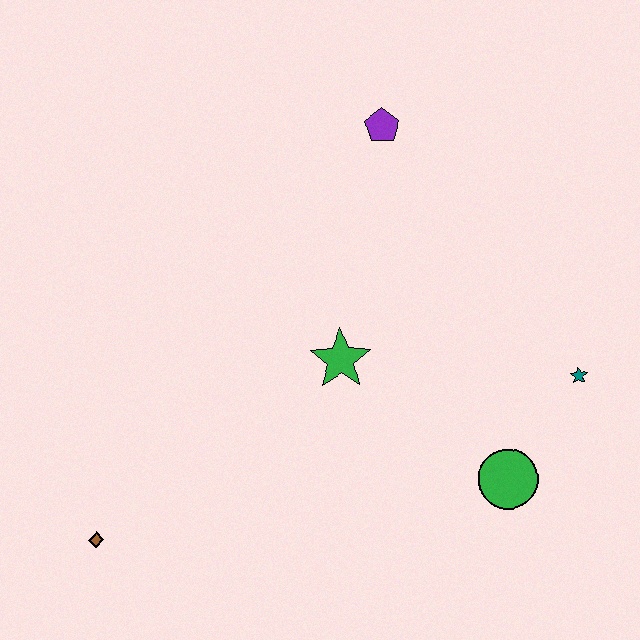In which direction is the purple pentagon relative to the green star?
The purple pentagon is above the green star.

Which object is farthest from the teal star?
The brown diamond is farthest from the teal star.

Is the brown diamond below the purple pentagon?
Yes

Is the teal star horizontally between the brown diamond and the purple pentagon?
No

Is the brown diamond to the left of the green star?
Yes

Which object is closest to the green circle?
The teal star is closest to the green circle.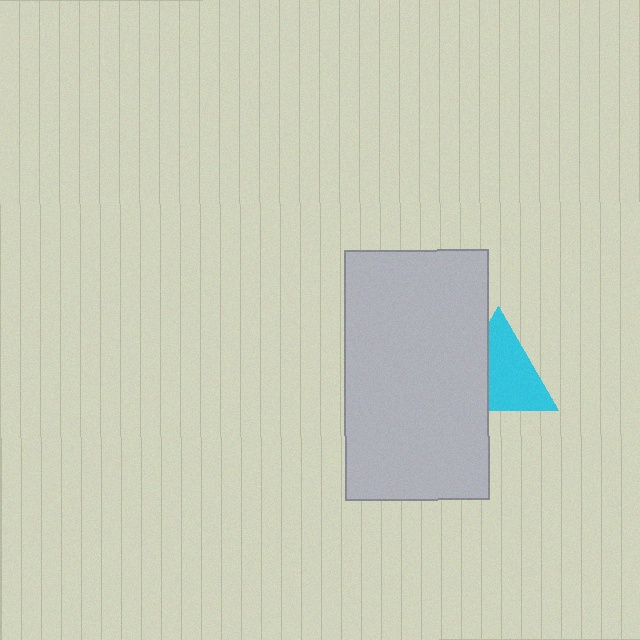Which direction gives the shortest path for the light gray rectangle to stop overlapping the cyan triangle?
Moving left gives the shortest separation.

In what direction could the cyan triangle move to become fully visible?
The cyan triangle could move right. That would shift it out from behind the light gray rectangle entirely.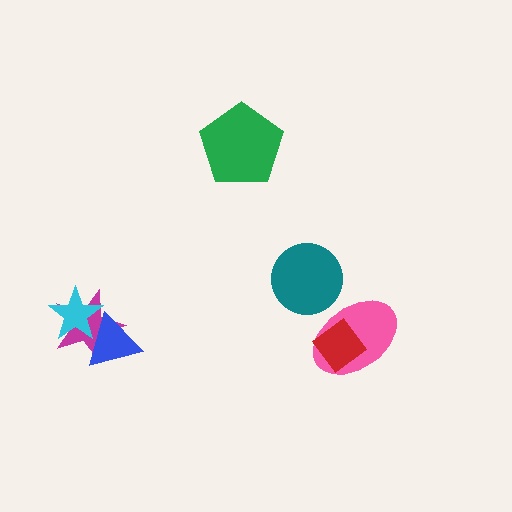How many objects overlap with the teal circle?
0 objects overlap with the teal circle.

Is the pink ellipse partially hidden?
Yes, it is partially covered by another shape.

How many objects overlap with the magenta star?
2 objects overlap with the magenta star.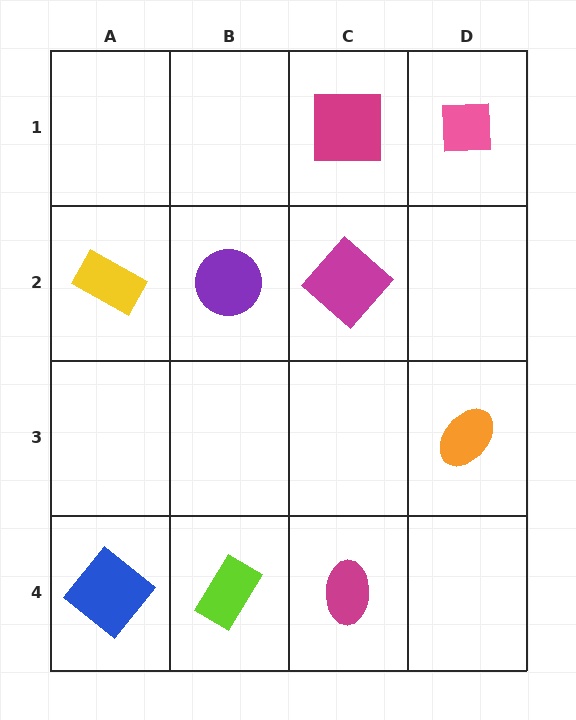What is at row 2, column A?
A yellow rectangle.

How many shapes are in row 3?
1 shape.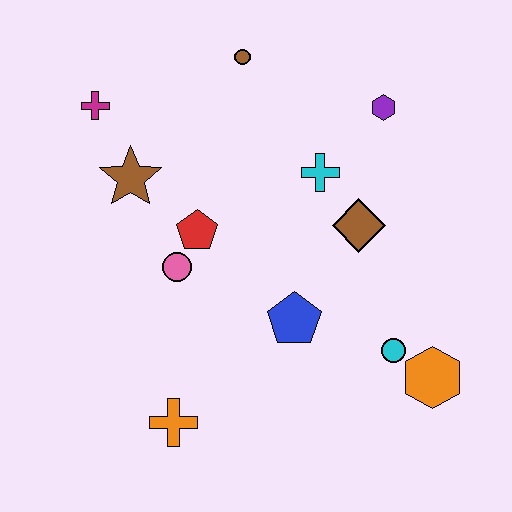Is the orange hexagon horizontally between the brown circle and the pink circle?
No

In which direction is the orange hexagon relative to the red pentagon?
The orange hexagon is to the right of the red pentagon.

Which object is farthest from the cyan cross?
The orange cross is farthest from the cyan cross.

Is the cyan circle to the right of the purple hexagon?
Yes